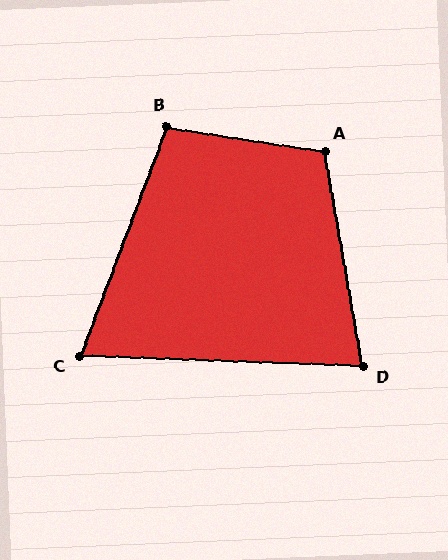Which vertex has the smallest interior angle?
C, at approximately 71 degrees.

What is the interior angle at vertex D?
Approximately 78 degrees (acute).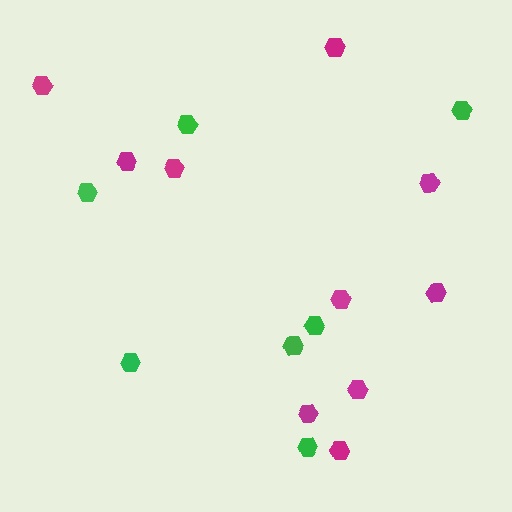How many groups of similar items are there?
There are 2 groups: one group of magenta hexagons (10) and one group of green hexagons (7).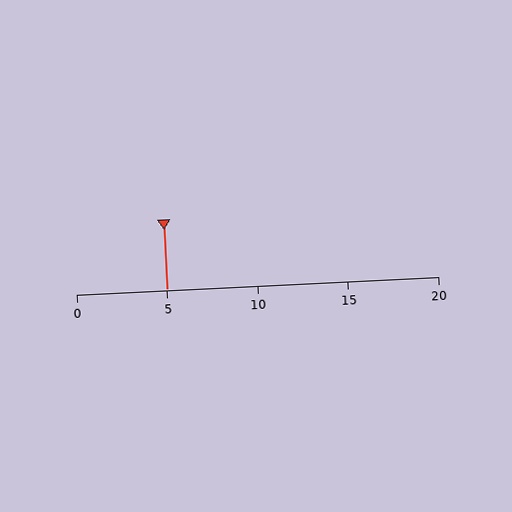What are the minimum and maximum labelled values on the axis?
The axis runs from 0 to 20.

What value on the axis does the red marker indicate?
The marker indicates approximately 5.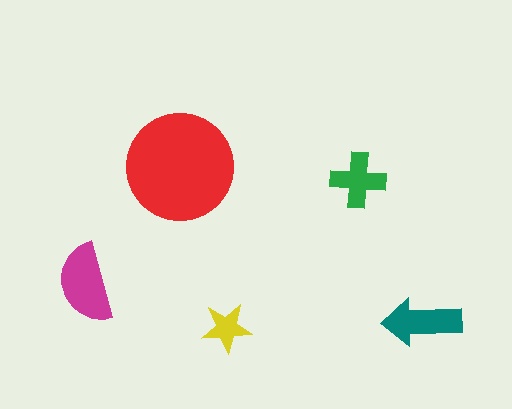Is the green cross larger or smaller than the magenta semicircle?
Smaller.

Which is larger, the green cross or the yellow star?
The green cross.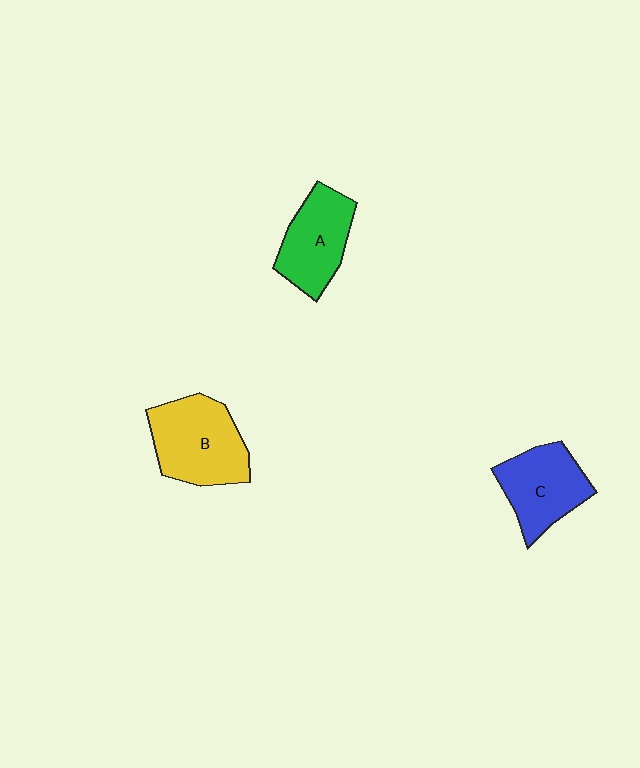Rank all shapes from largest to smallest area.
From largest to smallest: B (yellow), C (blue), A (green).